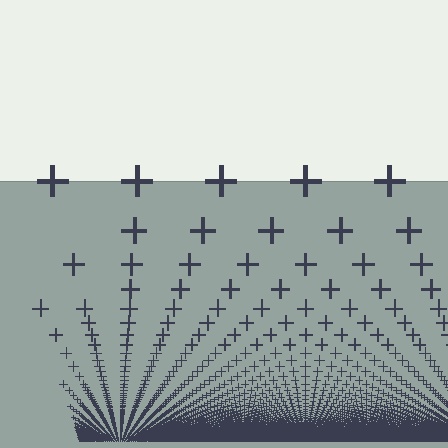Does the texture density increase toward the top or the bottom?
Density increases toward the bottom.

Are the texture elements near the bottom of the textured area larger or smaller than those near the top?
Smaller. The gradient is inverted — elements near the bottom are smaller and denser.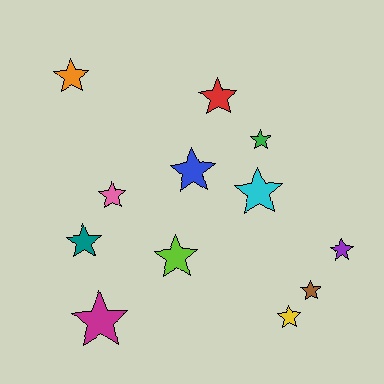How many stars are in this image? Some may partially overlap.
There are 12 stars.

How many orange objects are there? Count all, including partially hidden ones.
There is 1 orange object.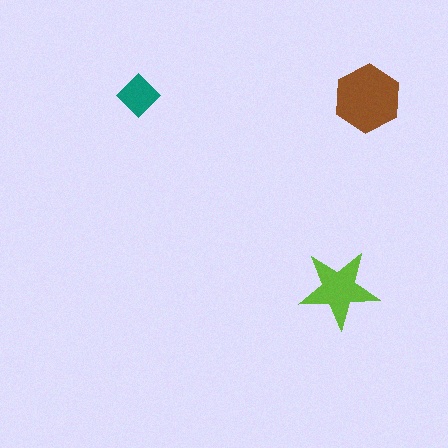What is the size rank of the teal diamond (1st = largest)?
3rd.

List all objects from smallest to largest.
The teal diamond, the lime star, the brown hexagon.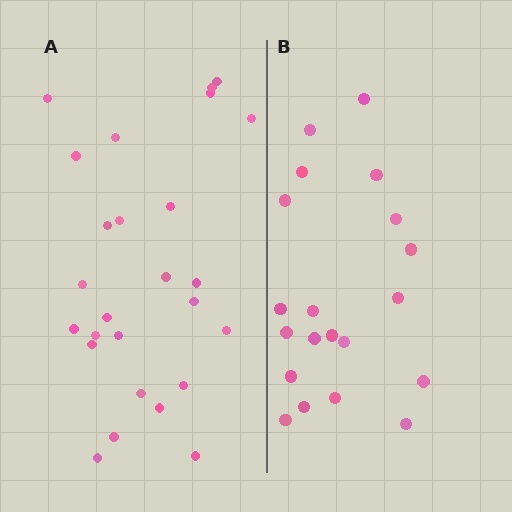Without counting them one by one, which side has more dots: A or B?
Region A (the left region) has more dots.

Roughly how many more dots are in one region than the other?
Region A has about 6 more dots than region B.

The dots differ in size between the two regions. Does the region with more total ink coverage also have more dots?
No. Region B has more total ink coverage because its dots are larger, but region A actually contains more individual dots. Total area can be misleading — the number of items is what matters here.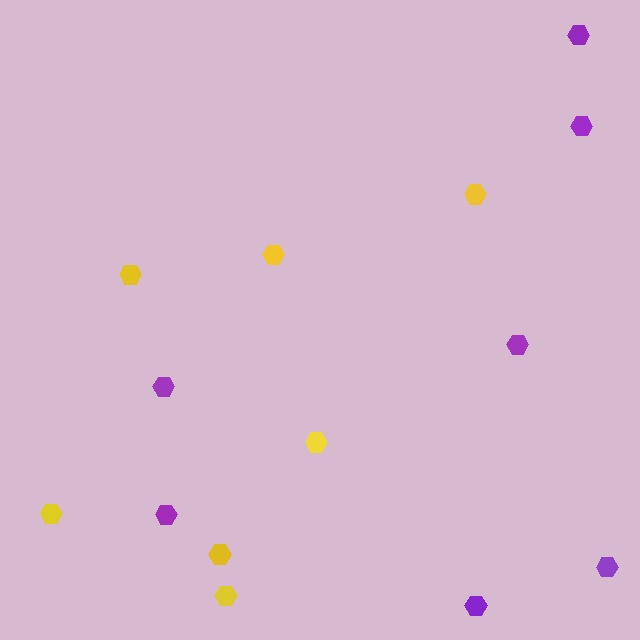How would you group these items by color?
There are 2 groups: one group of purple hexagons (7) and one group of yellow hexagons (7).